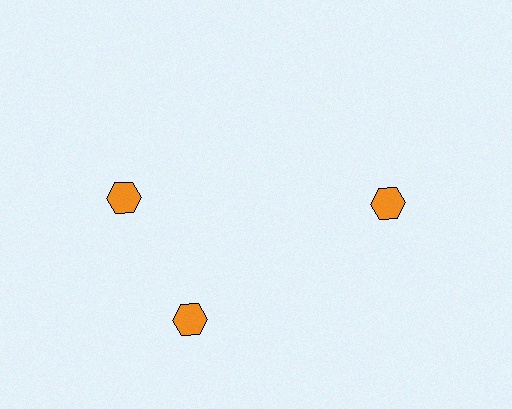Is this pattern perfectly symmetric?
No. The 3 orange hexagons are arranged in a ring, but one element near the 11 o'clock position is rotated out of alignment along the ring, breaking the 3-fold rotational symmetry.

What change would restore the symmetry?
The symmetry would be restored by rotating it back into even spacing with its neighbors so that all 3 hexagons sit at equal angles and equal distance from the center.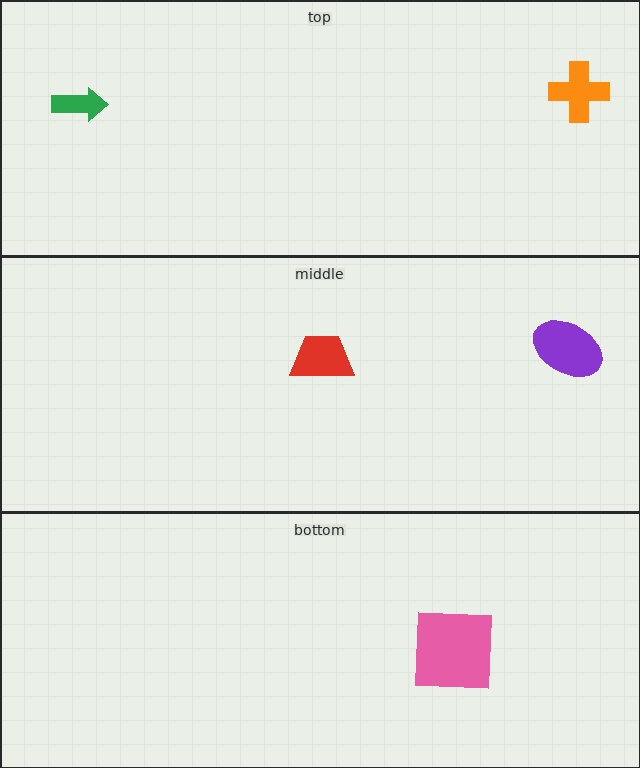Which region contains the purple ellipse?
The middle region.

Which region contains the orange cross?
The top region.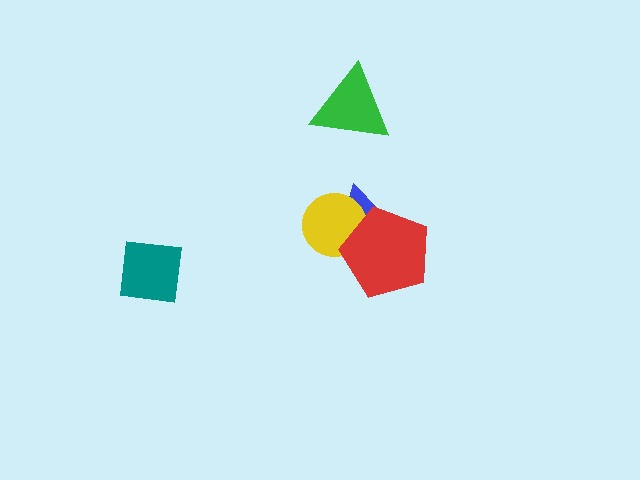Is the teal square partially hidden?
No, no other shape covers it.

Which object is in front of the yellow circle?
The red pentagon is in front of the yellow circle.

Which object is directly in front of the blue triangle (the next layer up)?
The yellow circle is directly in front of the blue triangle.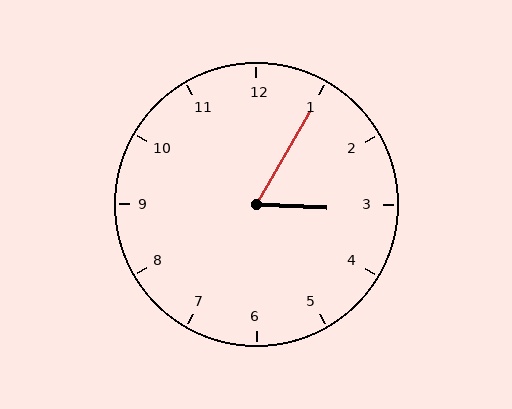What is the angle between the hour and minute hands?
Approximately 62 degrees.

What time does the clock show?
3:05.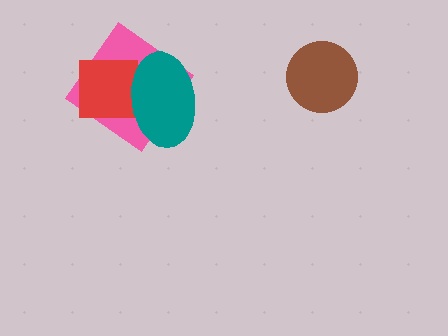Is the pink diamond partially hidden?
Yes, it is partially covered by another shape.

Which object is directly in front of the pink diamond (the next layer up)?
The red square is directly in front of the pink diamond.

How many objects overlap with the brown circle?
0 objects overlap with the brown circle.